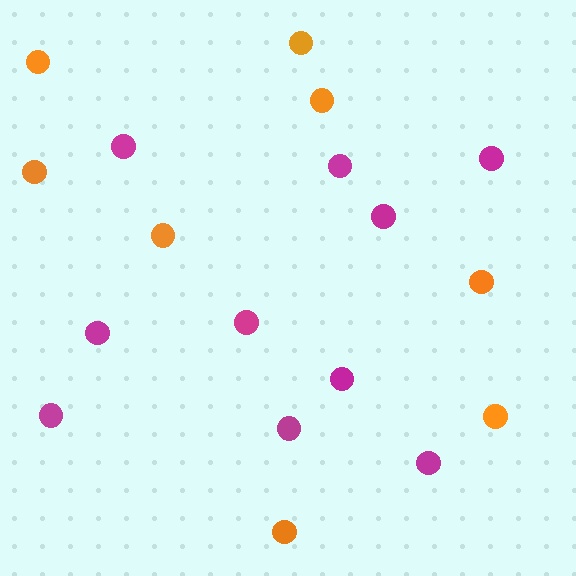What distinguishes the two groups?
There are 2 groups: one group of orange circles (8) and one group of magenta circles (10).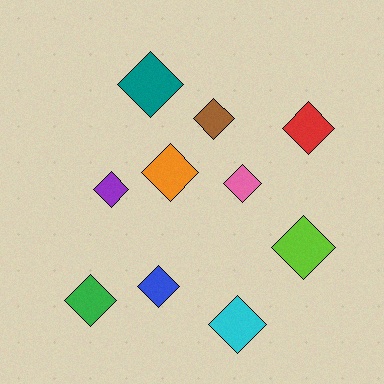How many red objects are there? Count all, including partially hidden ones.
There is 1 red object.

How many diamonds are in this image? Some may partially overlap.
There are 10 diamonds.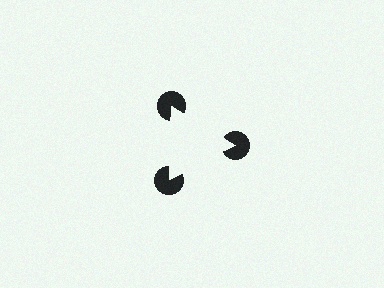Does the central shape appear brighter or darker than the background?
It typically appears slightly brighter than the background, even though no actual brightness change is drawn.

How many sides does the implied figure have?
3 sides.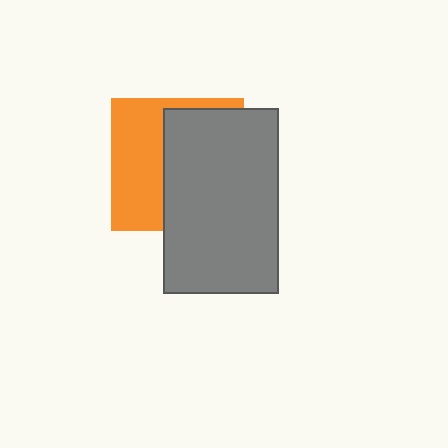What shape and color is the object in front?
The object in front is a gray rectangle.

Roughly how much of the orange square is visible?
A small part of it is visible (roughly 44%).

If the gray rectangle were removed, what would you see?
You would see the complete orange square.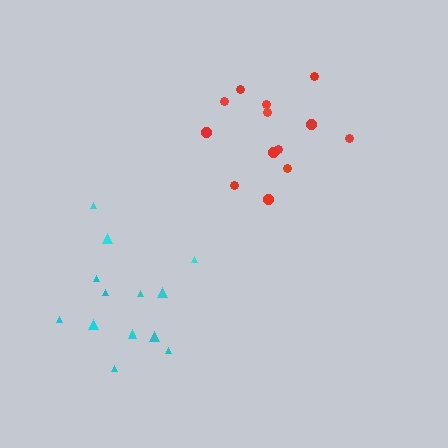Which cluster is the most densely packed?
Cyan.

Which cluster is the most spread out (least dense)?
Red.